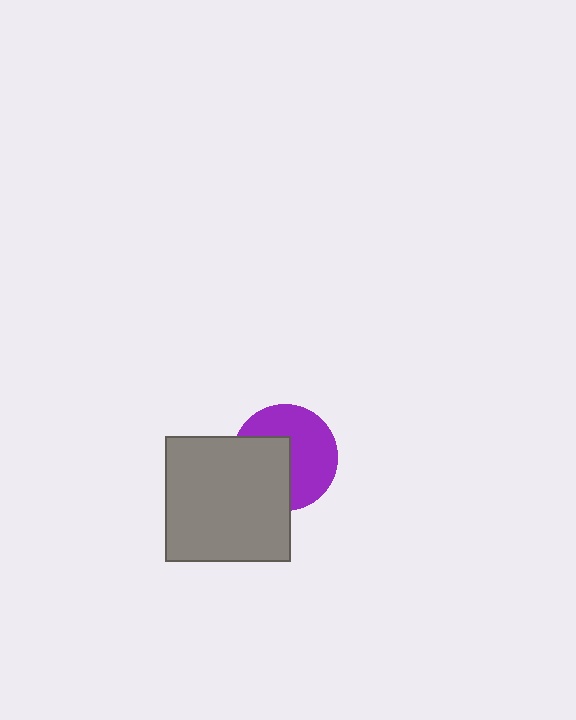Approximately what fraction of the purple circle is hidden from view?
Roughly 43% of the purple circle is hidden behind the gray square.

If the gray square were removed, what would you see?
You would see the complete purple circle.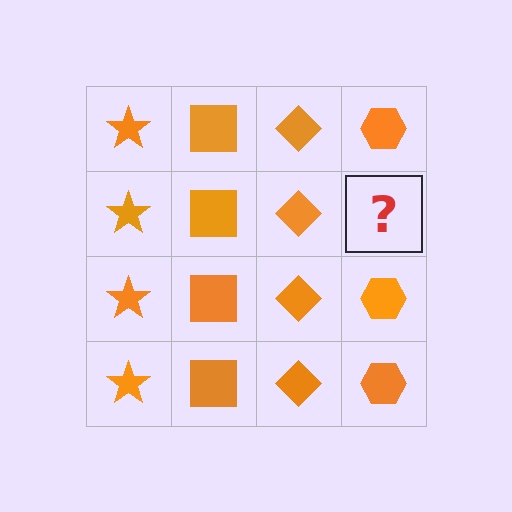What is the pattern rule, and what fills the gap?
The rule is that each column has a consistent shape. The gap should be filled with an orange hexagon.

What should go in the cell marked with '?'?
The missing cell should contain an orange hexagon.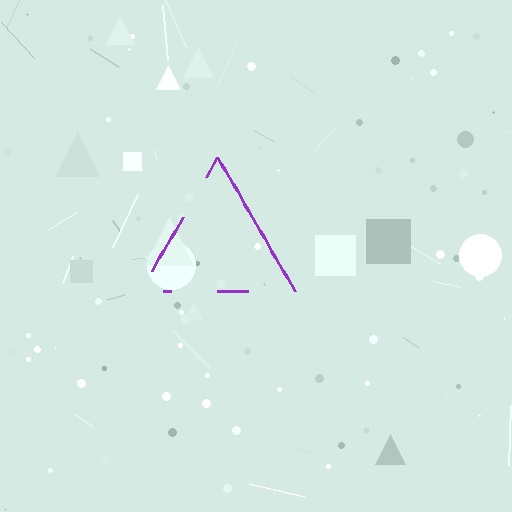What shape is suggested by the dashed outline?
The dashed outline suggests a triangle.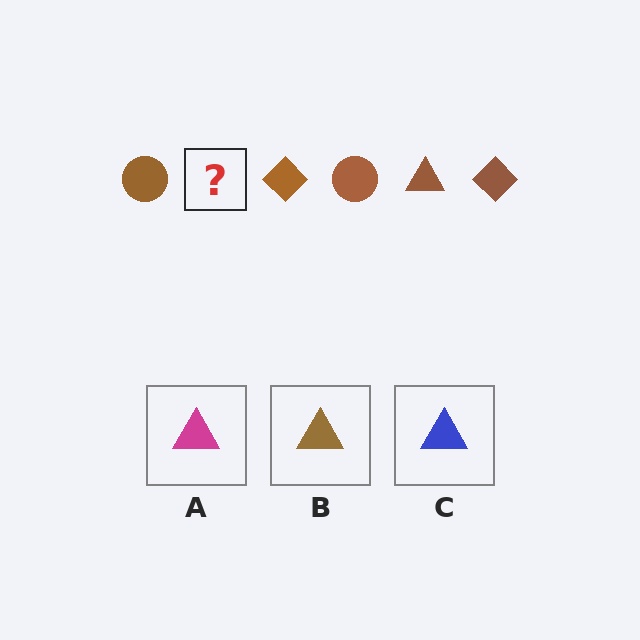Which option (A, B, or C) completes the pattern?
B.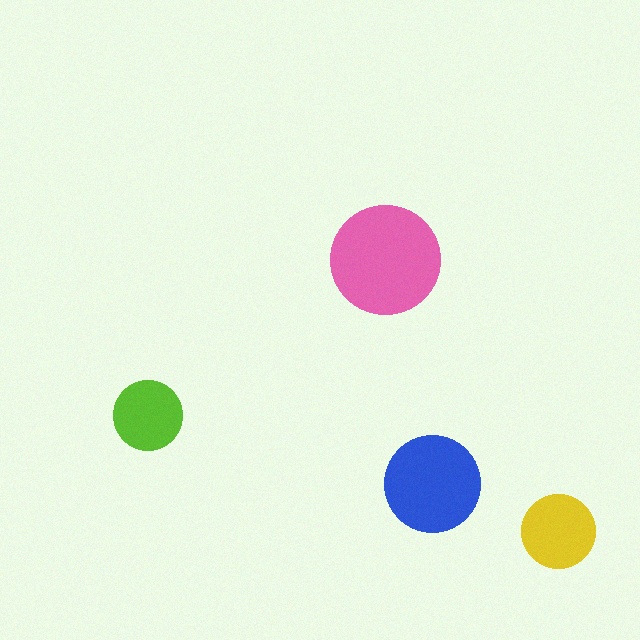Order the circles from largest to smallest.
the pink one, the blue one, the yellow one, the lime one.